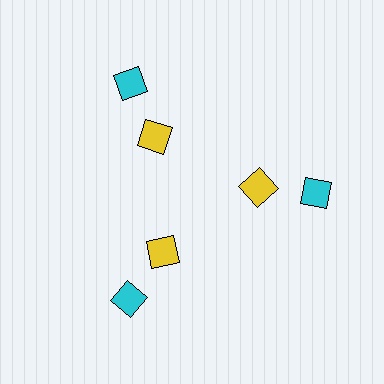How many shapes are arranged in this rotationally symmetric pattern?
There are 6 shapes, arranged in 3 groups of 2.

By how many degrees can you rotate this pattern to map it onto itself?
The pattern maps onto itself every 120 degrees of rotation.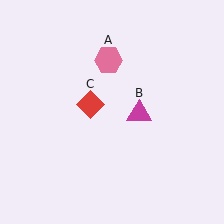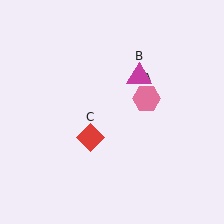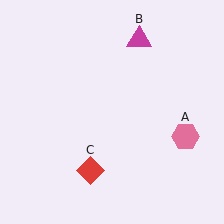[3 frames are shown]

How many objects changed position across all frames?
3 objects changed position: pink hexagon (object A), magenta triangle (object B), red diamond (object C).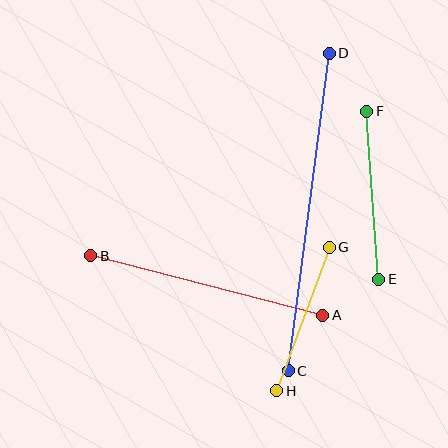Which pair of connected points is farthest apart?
Points C and D are farthest apart.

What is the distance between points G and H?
The distance is approximately 153 pixels.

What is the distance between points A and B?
The distance is approximately 239 pixels.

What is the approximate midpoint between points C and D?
The midpoint is at approximately (309, 212) pixels.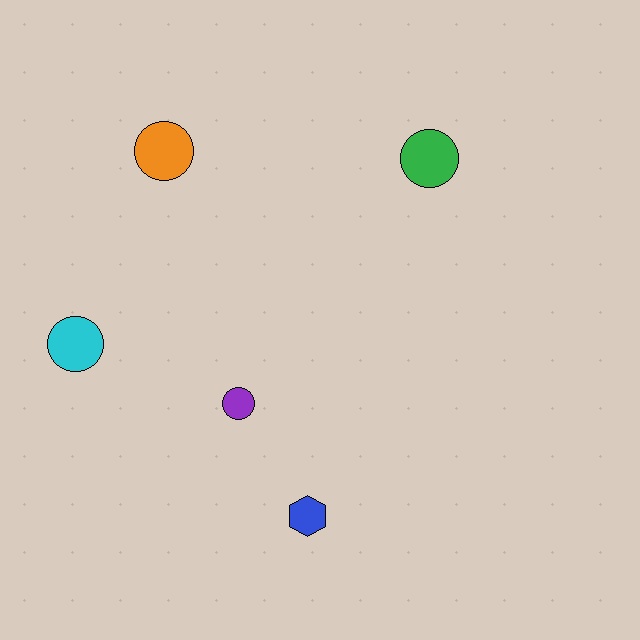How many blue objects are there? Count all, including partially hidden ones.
There is 1 blue object.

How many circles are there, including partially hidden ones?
There are 4 circles.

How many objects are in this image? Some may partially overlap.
There are 5 objects.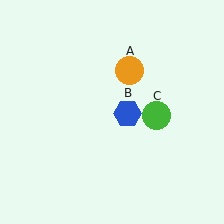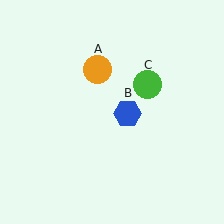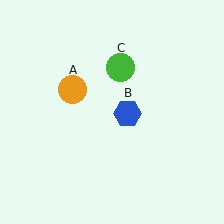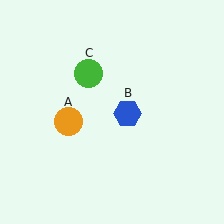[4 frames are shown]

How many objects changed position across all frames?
2 objects changed position: orange circle (object A), green circle (object C).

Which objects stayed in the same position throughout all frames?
Blue hexagon (object B) remained stationary.